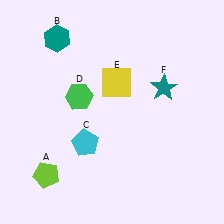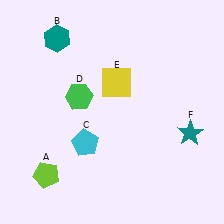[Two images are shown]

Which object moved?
The teal star (F) moved down.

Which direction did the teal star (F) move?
The teal star (F) moved down.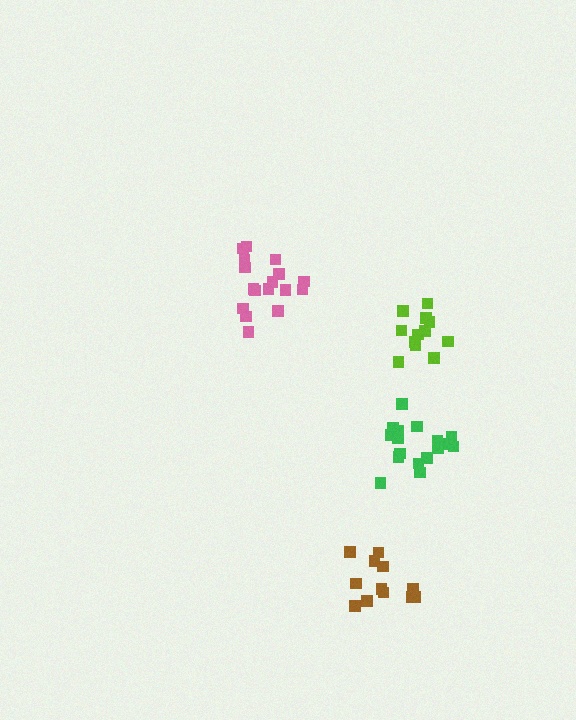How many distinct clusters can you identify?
There are 4 distinct clusters.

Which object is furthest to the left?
The pink cluster is leftmost.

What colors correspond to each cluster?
The clusters are colored: brown, lime, green, pink.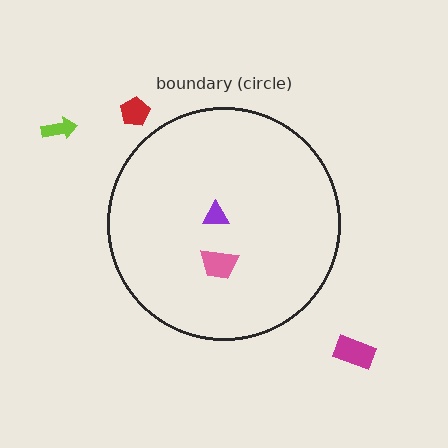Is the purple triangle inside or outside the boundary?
Inside.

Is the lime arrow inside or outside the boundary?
Outside.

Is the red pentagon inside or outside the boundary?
Outside.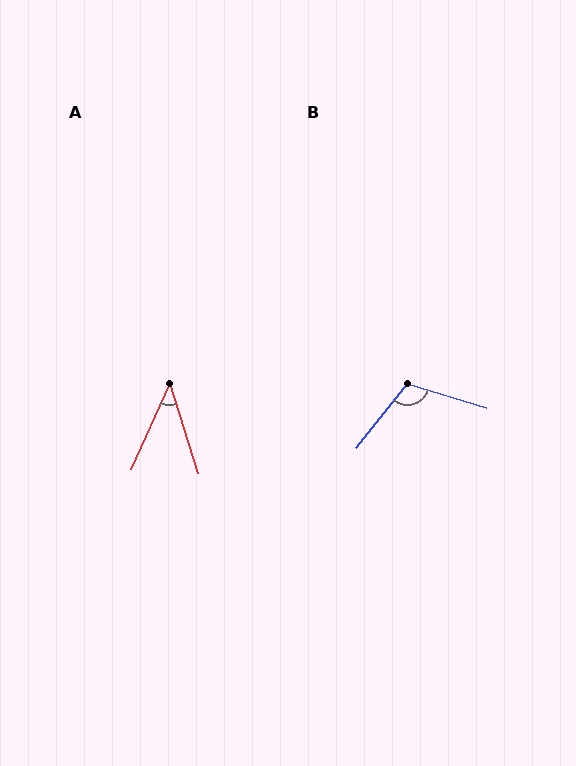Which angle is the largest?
B, at approximately 111 degrees.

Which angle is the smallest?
A, at approximately 42 degrees.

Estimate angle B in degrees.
Approximately 111 degrees.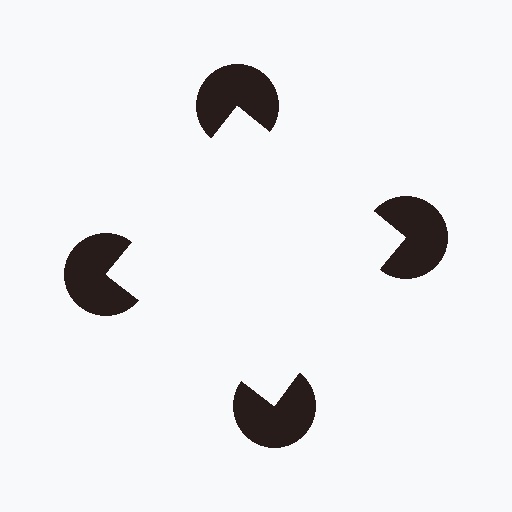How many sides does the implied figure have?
4 sides.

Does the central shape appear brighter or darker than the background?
It typically appears slightly brighter than the background, even though no actual brightness change is drawn.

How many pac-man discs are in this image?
There are 4 — one at each vertex of the illusory square.